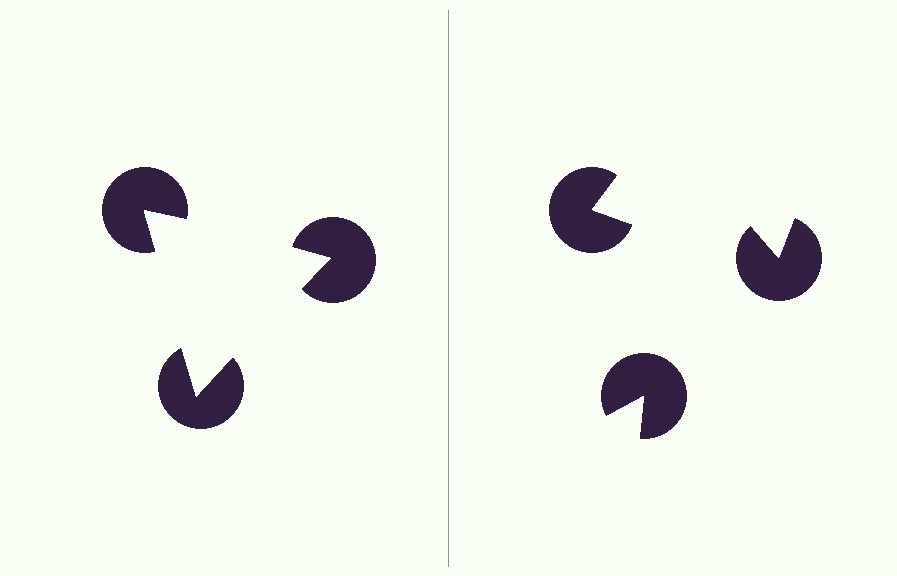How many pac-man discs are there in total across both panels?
6 — 3 on each side.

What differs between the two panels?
The pac-man discs are positioned identically on both sides; only the wedge orientations differ. On the left they align to a triangle; on the right they are misaligned.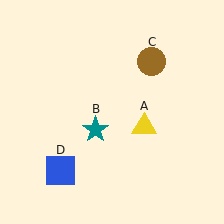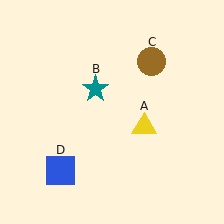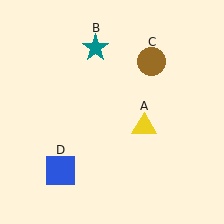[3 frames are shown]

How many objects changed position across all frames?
1 object changed position: teal star (object B).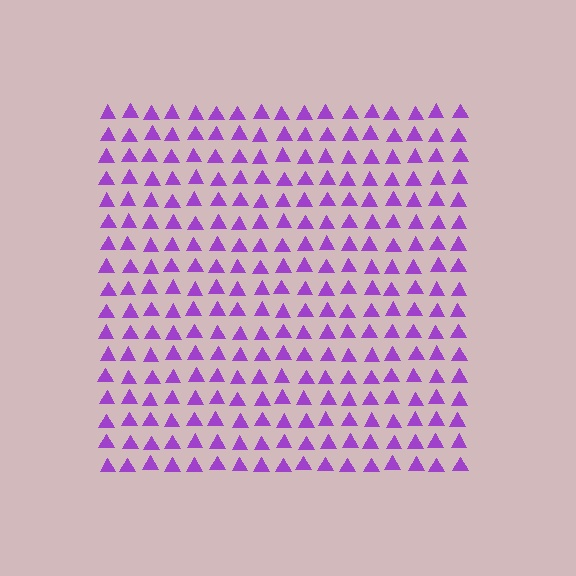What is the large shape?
The large shape is a square.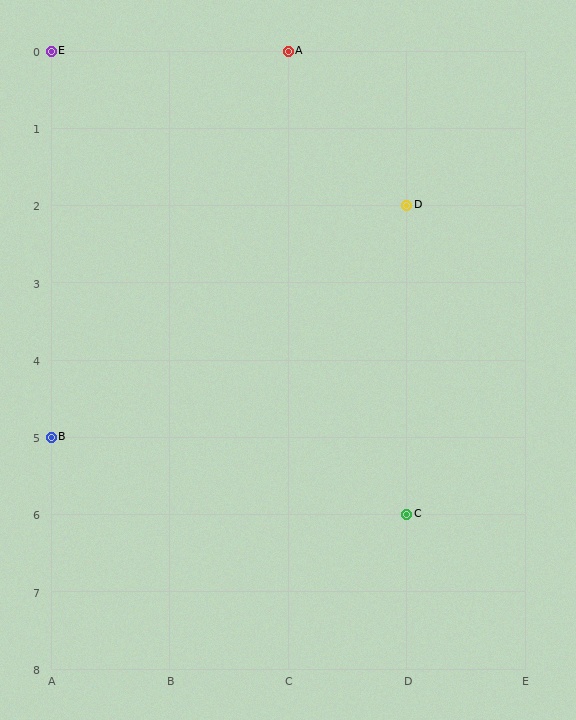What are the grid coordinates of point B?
Point B is at grid coordinates (A, 5).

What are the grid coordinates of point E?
Point E is at grid coordinates (A, 0).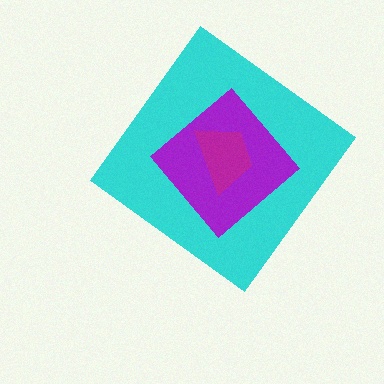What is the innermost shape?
The magenta trapezoid.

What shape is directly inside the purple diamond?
The magenta trapezoid.